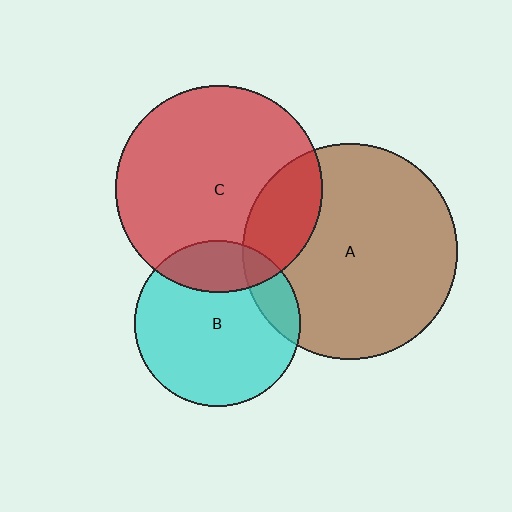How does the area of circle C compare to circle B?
Approximately 1.5 times.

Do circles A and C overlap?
Yes.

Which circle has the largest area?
Circle A (brown).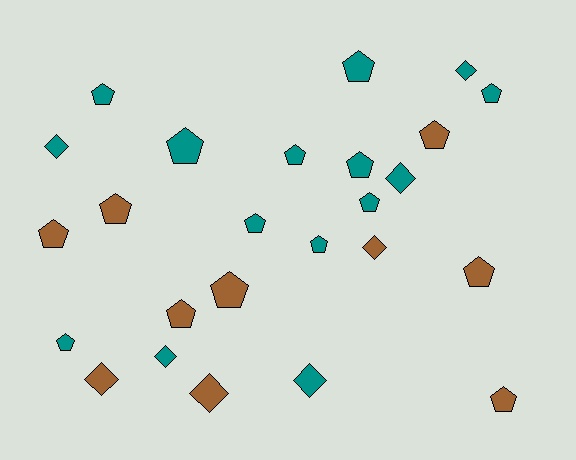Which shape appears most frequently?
Pentagon, with 17 objects.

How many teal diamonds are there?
There are 5 teal diamonds.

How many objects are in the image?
There are 25 objects.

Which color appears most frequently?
Teal, with 15 objects.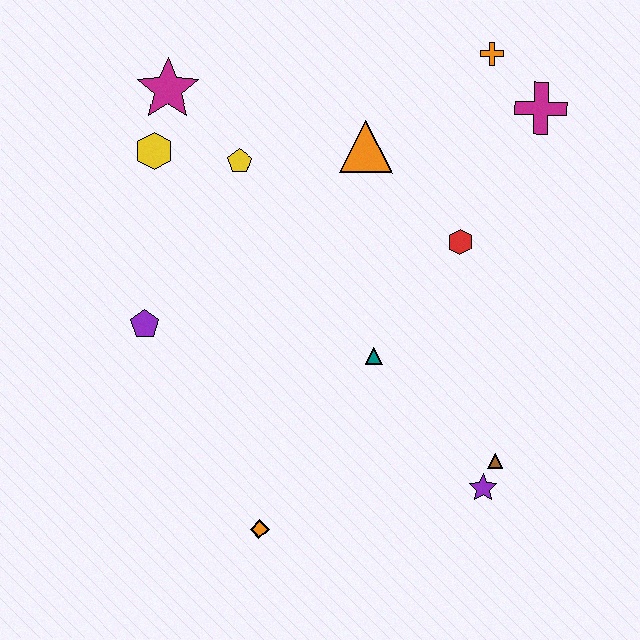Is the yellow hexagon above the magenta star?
No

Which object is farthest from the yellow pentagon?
The purple star is farthest from the yellow pentagon.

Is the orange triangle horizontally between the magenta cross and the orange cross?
No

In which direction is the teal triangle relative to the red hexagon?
The teal triangle is below the red hexagon.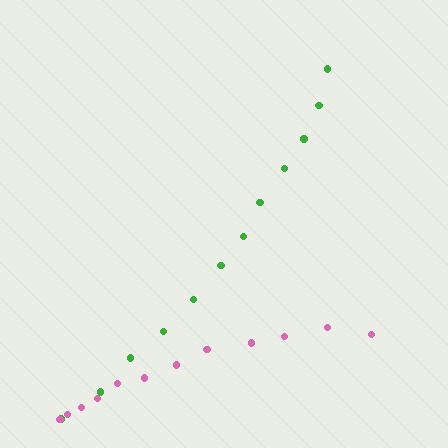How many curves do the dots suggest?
There are 2 distinct paths.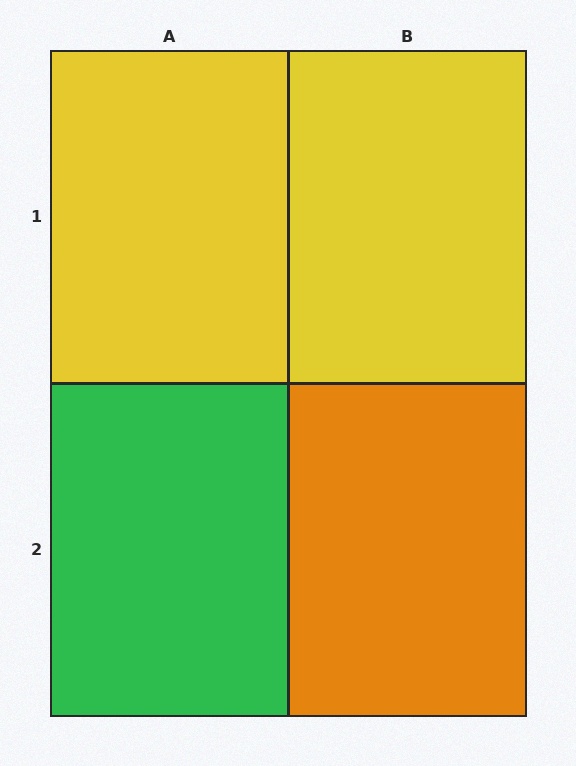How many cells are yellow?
2 cells are yellow.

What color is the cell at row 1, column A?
Yellow.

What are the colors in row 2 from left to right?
Green, orange.